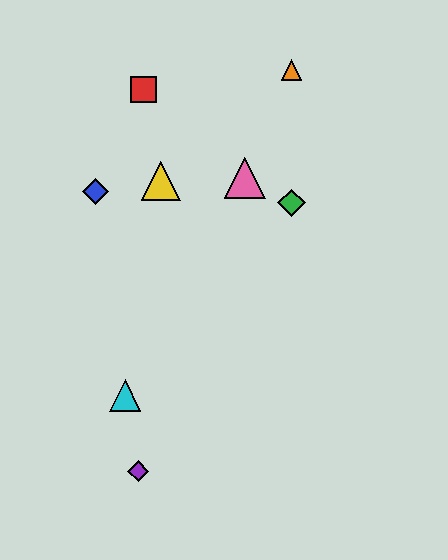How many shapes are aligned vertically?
2 shapes (the green diamond, the orange triangle) are aligned vertically.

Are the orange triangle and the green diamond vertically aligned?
Yes, both are at x≈291.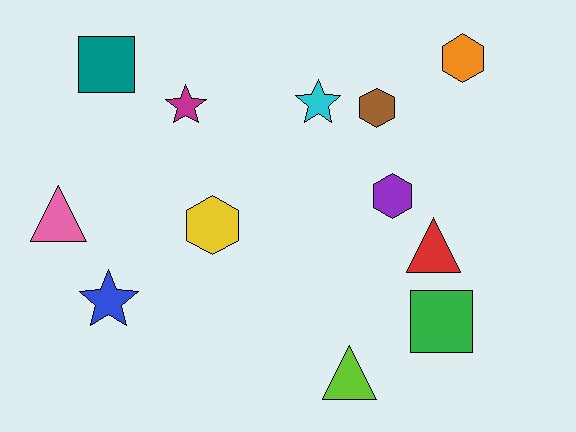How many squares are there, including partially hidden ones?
There are 2 squares.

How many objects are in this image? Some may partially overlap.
There are 12 objects.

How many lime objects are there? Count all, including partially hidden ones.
There is 1 lime object.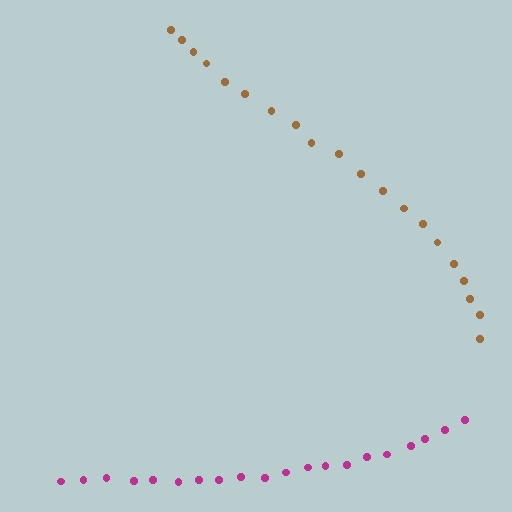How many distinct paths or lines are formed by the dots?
There are 2 distinct paths.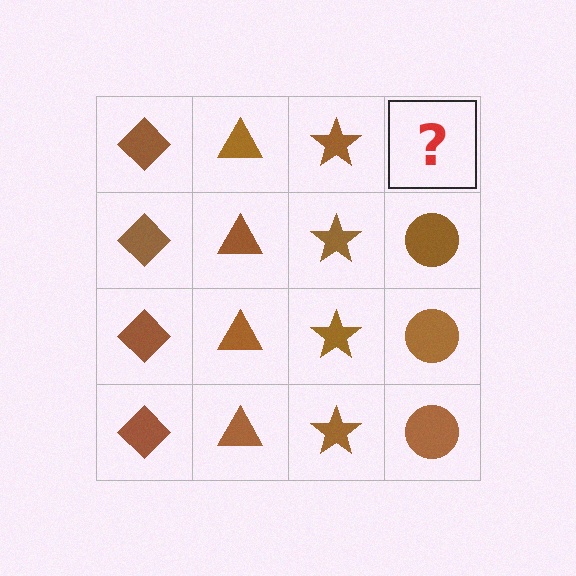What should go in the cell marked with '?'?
The missing cell should contain a brown circle.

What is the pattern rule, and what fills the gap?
The rule is that each column has a consistent shape. The gap should be filled with a brown circle.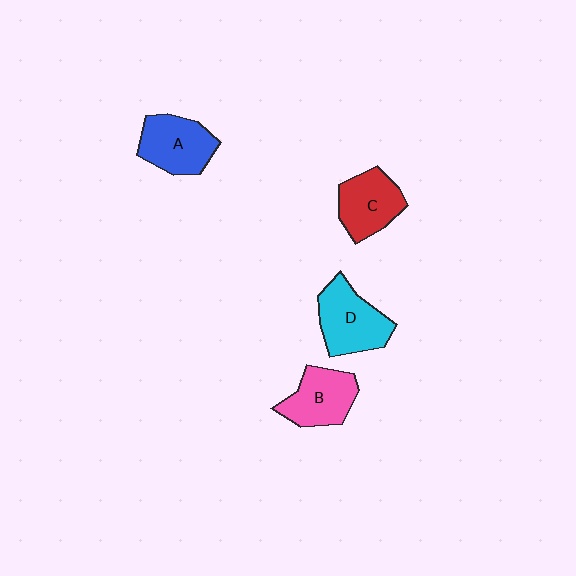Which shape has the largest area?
Shape D (cyan).